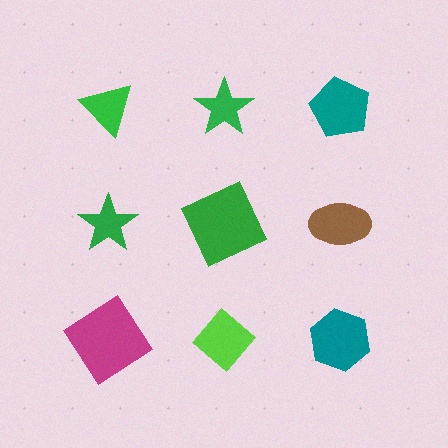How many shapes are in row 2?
3 shapes.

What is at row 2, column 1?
A green star.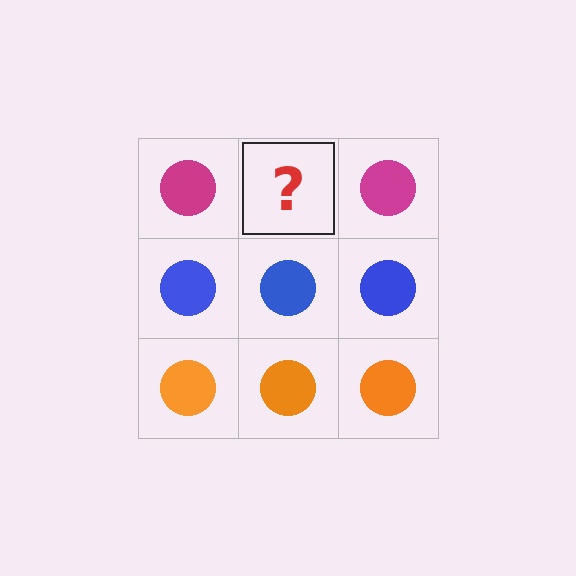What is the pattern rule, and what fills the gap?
The rule is that each row has a consistent color. The gap should be filled with a magenta circle.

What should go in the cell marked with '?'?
The missing cell should contain a magenta circle.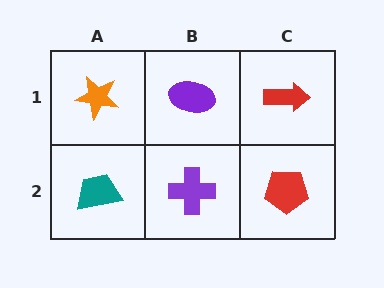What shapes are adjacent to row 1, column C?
A red pentagon (row 2, column C), a purple ellipse (row 1, column B).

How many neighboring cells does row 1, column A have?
2.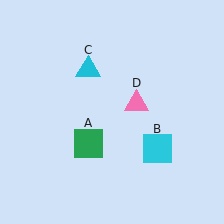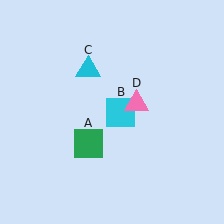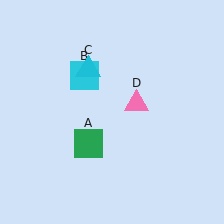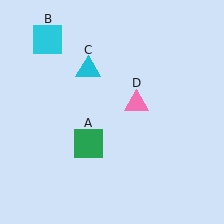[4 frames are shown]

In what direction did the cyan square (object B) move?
The cyan square (object B) moved up and to the left.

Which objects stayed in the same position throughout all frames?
Green square (object A) and cyan triangle (object C) and pink triangle (object D) remained stationary.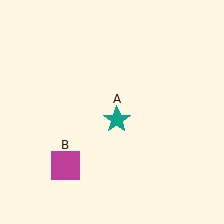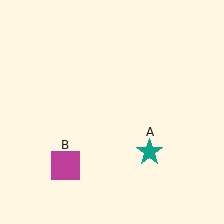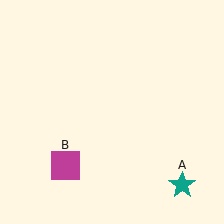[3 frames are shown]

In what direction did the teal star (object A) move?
The teal star (object A) moved down and to the right.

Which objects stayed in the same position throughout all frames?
Magenta square (object B) remained stationary.